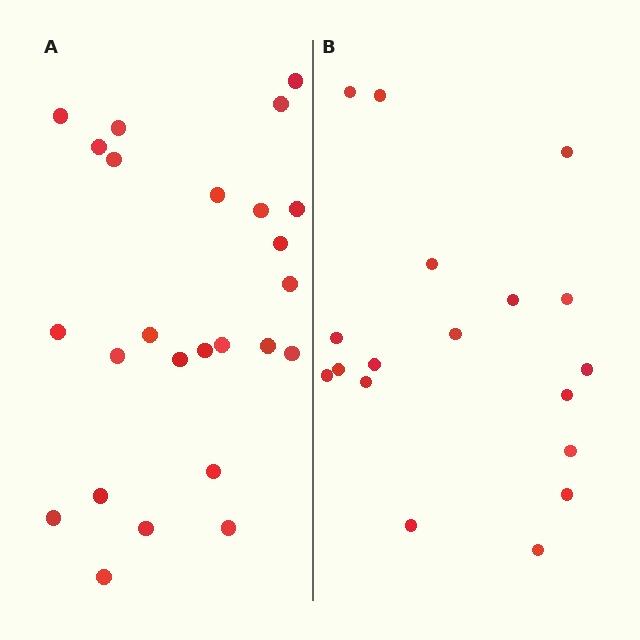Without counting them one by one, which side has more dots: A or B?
Region A (the left region) has more dots.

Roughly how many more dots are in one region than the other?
Region A has roughly 8 or so more dots than region B.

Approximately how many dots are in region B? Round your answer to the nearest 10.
About 20 dots. (The exact count is 18, which rounds to 20.)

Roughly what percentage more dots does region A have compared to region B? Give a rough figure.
About 40% more.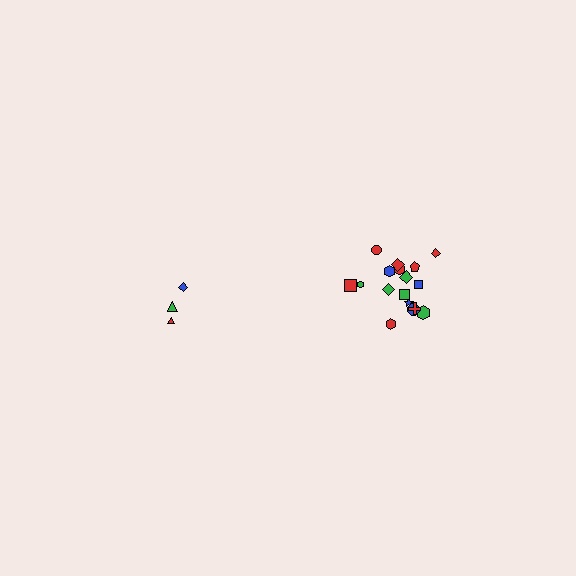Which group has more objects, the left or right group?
The right group.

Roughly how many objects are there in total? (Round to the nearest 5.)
Roughly 20 objects in total.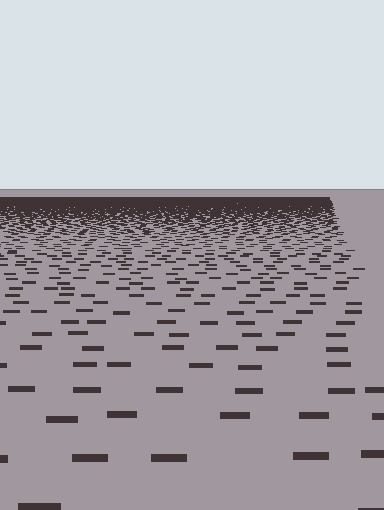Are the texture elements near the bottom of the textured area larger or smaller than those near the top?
Larger. Near the bottom, elements are closer to the viewer and appear at a bigger on-screen size.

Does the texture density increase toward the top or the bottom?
Density increases toward the top.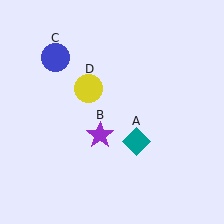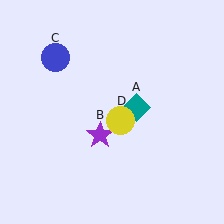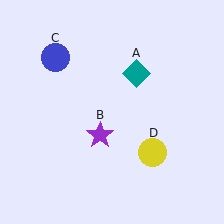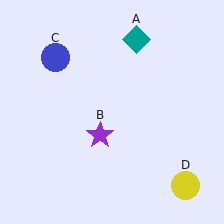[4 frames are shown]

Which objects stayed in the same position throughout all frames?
Purple star (object B) and blue circle (object C) remained stationary.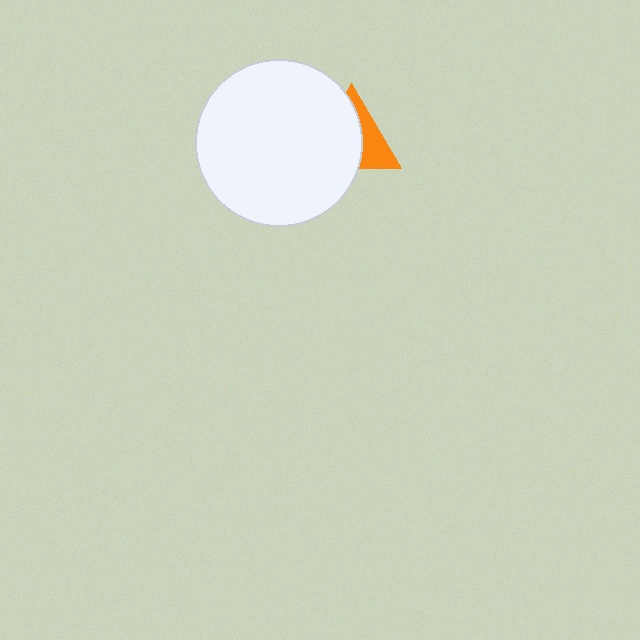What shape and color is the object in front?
The object in front is a white circle.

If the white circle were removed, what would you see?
You would see the complete orange triangle.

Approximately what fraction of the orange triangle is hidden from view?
Roughly 62% of the orange triangle is hidden behind the white circle.